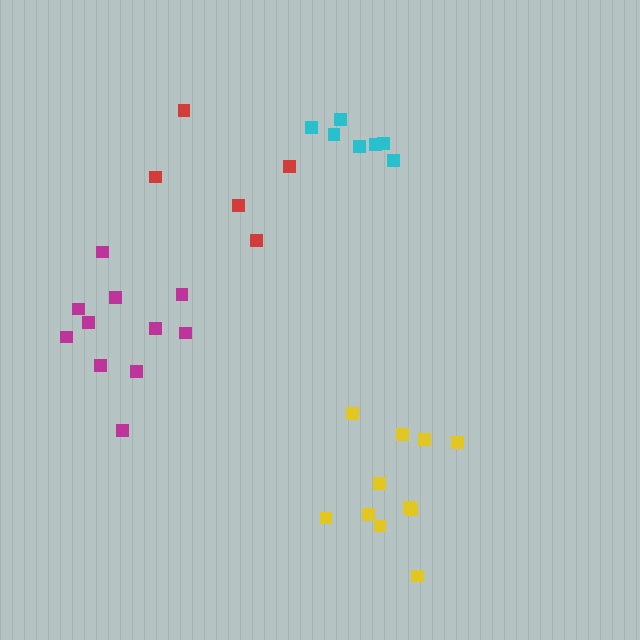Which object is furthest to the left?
The magenta cluster is leftmost.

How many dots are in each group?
Group 1: 7 dots, Group 2: 11 dots, Group 3: 11 dots, Group 4: 5 dots (34 total).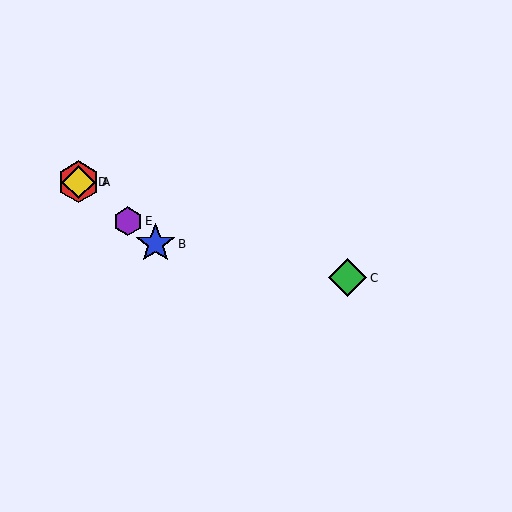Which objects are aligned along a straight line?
Objects A, B, D, E are aligned along a straight line.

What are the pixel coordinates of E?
Object E is at (128, 221).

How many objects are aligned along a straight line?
4 objects (A, B, D, E) are aligned along a straight line.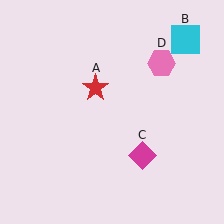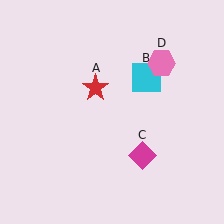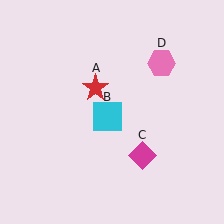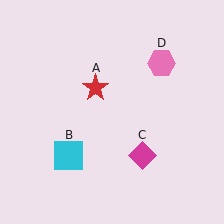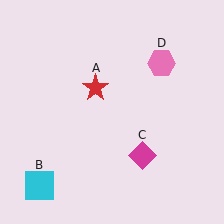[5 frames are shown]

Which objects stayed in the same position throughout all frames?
Red star (object A) and magenta diamond (object C) and pink hexagon (object D) remained stationary.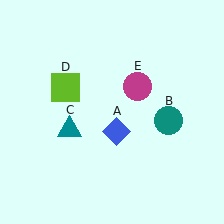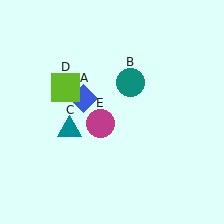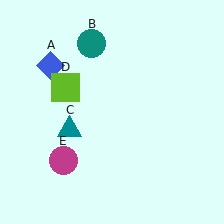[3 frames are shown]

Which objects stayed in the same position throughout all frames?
Teal triangle (object C) and lime square (object D) remained stationary.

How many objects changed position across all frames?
3 objects changed position: blue diamond (object A), teal circle (object B), magenta circle (object E).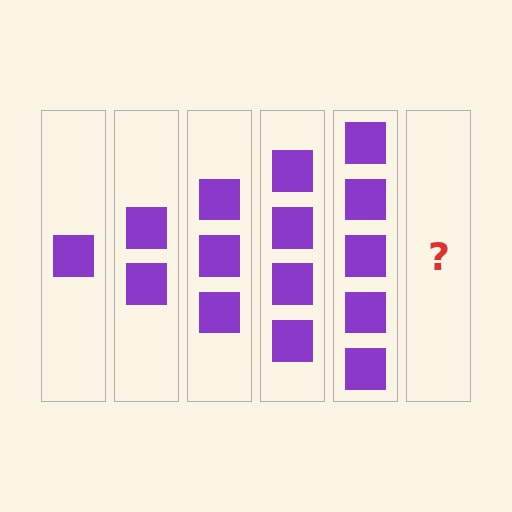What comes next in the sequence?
The next element should be 6 squares.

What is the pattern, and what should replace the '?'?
The pattern is that each step adds one more square. The '?' should be 6 squares.